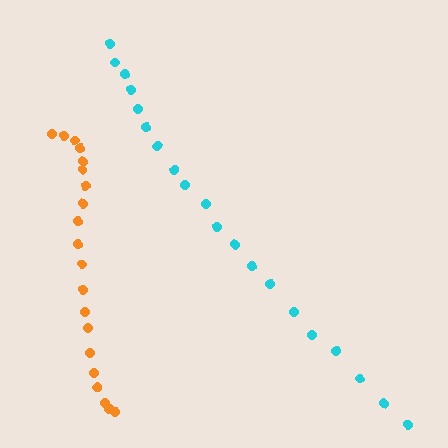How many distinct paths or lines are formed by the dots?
There are 2 distinct paths.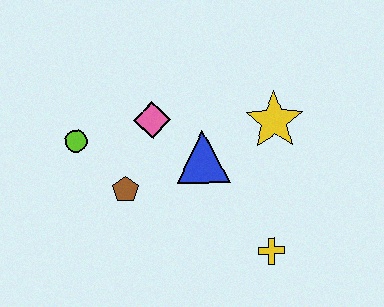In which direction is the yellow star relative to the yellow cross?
The yellow star is above the yellow cross.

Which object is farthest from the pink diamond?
The yellow cross is farthest from the pink diamond.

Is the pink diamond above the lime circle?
Yes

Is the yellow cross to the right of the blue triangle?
Yes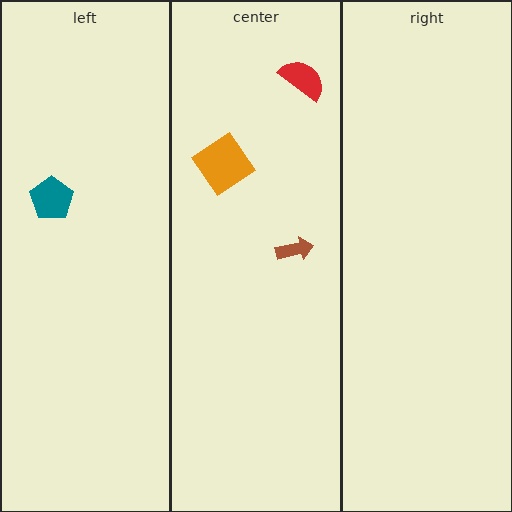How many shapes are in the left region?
1.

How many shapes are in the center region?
3.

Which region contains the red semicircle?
The center region.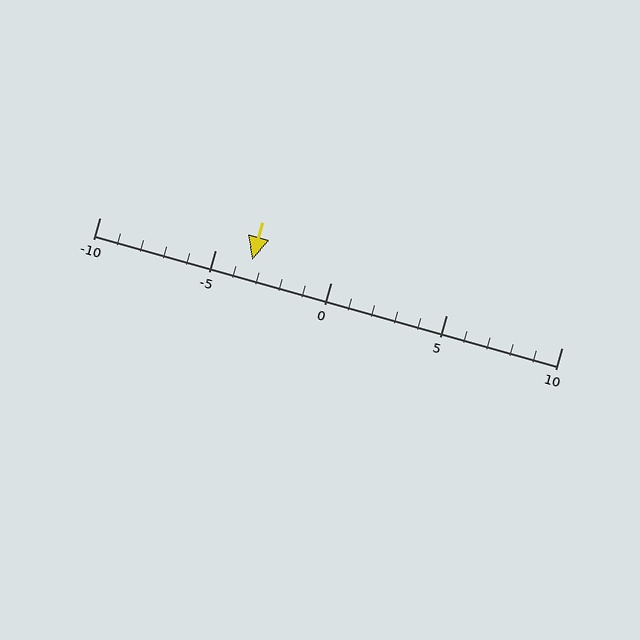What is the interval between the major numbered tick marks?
The major tick marks are spaced 5 units apart.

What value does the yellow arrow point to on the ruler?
The yellow arrow points to approximately -3.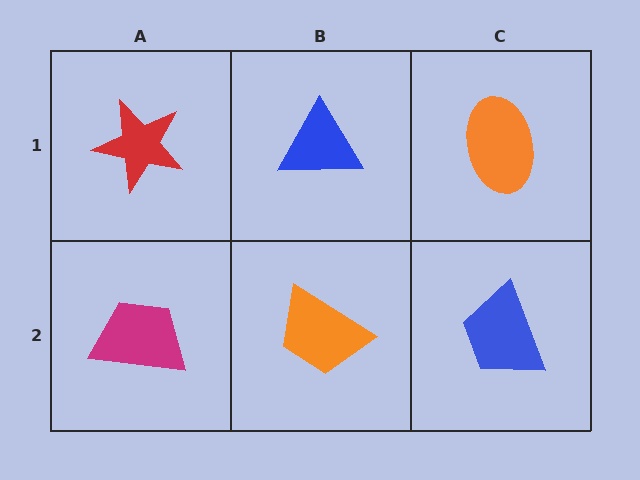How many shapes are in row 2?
3 shapes.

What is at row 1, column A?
A red star.